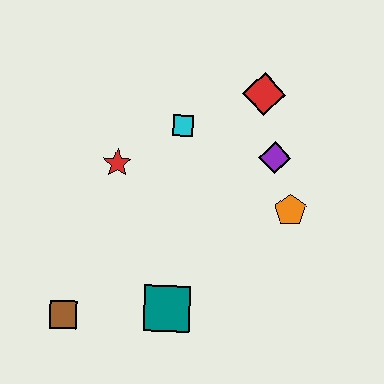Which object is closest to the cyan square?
The red star is closest to the cyan square.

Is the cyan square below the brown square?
No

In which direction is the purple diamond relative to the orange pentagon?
The purple diamond is above the orange pentagon.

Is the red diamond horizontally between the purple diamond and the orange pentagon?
No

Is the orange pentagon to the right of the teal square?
Yes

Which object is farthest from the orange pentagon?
The brown square is farthest from the orange pentagon.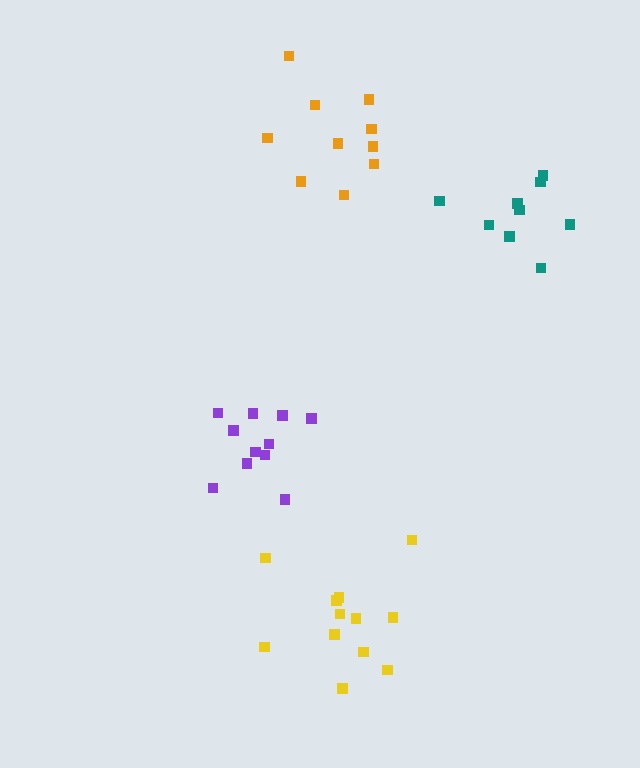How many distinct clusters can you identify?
There are 4 distinct clusters.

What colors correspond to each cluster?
The clusters are colored: purple, yellow, orange, teal.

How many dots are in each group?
Group 1: 11 dots, Group 2: 12 dots, Group 3: 10 dots, Group 4: 9 dots (42 total).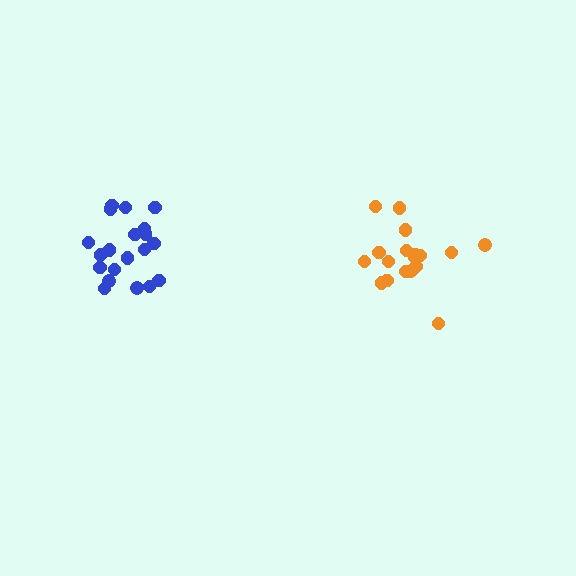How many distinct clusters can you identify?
There are 2 distinct clusters.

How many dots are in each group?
Group 1: 20 dots, Group 2: 19 dots (39 total).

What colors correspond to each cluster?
The clusters are colored: blue, orange.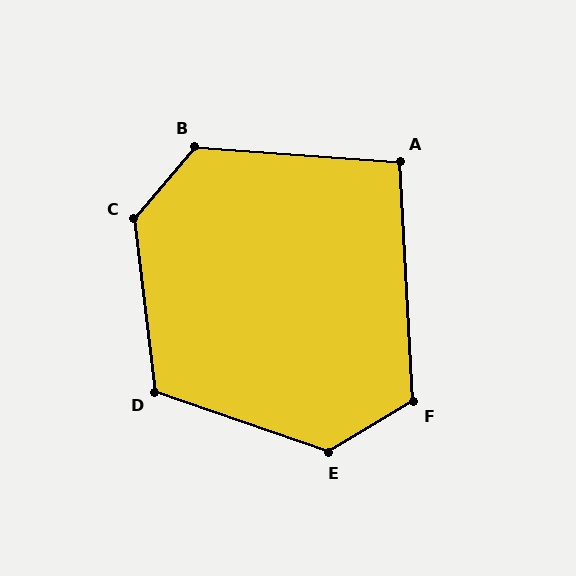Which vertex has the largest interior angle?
C, at approximately 133 degrees.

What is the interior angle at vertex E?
Approximately 130 degrees (obtuse).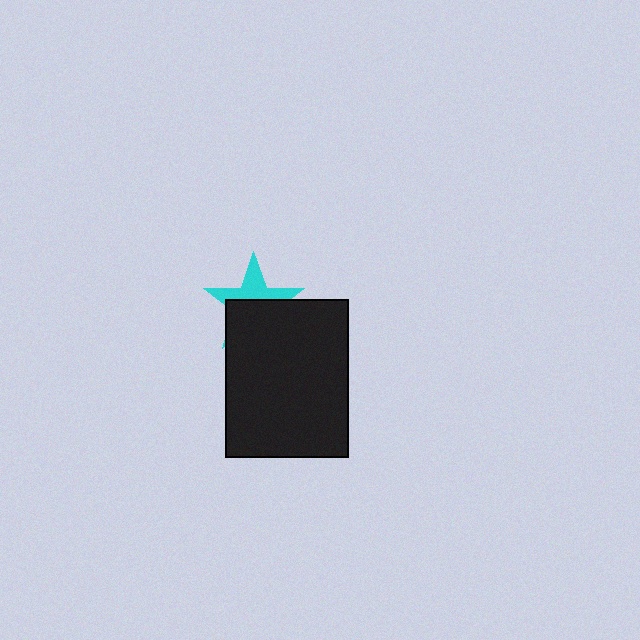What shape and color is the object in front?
The object in front is a black rectangle.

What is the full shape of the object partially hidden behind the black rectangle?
The partially hidden object is a cyan star.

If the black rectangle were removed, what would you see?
You would see the complete cyan star.